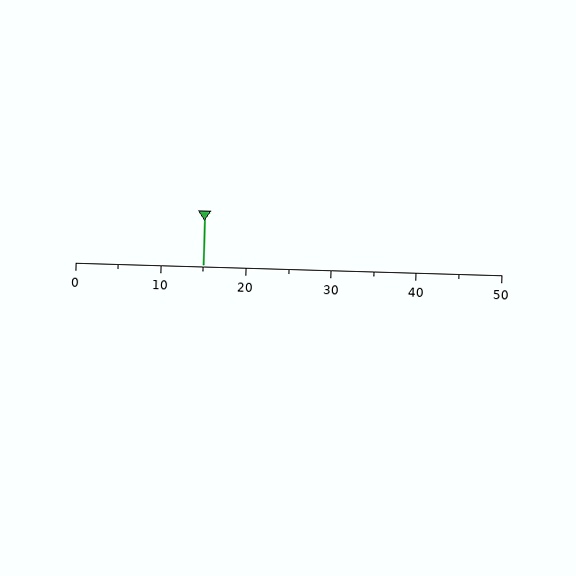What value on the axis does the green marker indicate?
The marker indicates approximately 15.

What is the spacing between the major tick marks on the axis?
The major ticks are spaced 10 apart.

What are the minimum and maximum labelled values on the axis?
The axis runs from 0 to 50.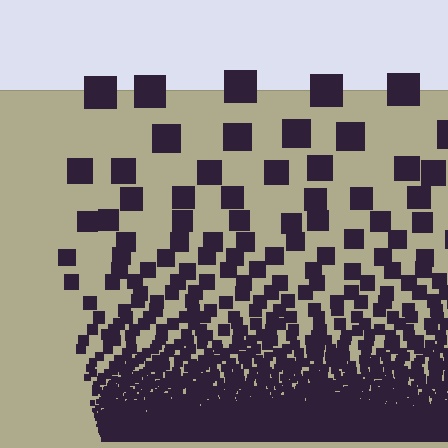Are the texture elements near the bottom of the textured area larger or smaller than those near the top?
Smaller. The gradient is inverted — elements near the bottom are smaller and denser.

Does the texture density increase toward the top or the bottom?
Density increases toward the bottom.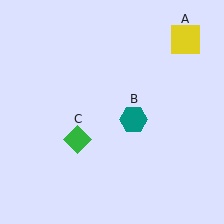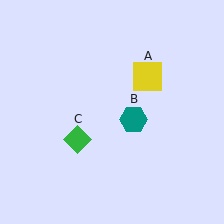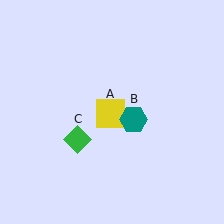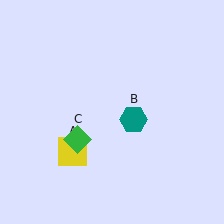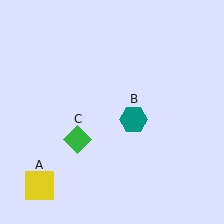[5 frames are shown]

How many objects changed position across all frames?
1 object changed position: yellow square (object A).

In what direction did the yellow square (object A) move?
The yellow square (object A) moved down and to the left.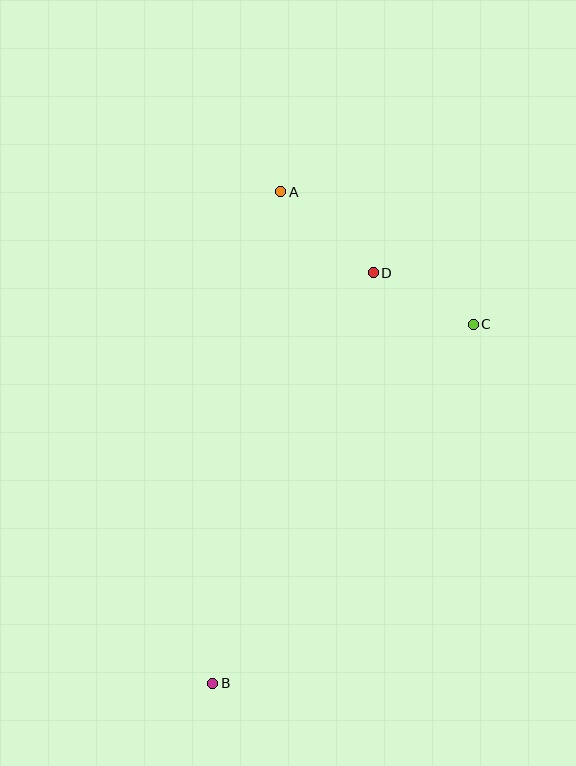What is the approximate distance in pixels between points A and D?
The distance between A and D is approximately 123 pixels.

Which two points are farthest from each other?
Points A and B are farthest from each other.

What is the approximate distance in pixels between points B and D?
The distance between B and D is approximately 441 pixels.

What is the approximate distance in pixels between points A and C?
The distance between A and C is approximately 234 pixels.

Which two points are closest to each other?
Points C and D are closest to each other.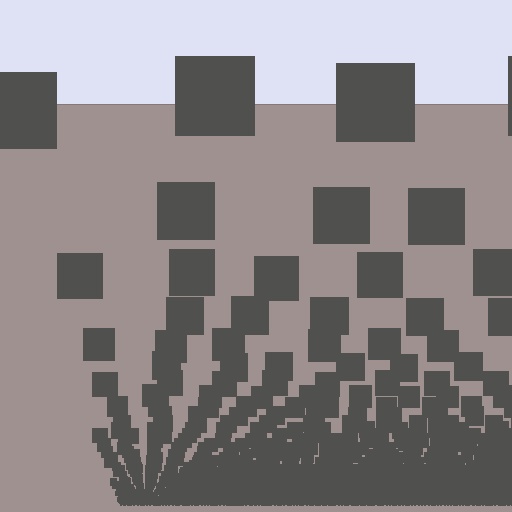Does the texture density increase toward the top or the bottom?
Density increases toward the bottom.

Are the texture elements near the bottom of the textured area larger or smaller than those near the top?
Smaller. The gradient is inverted — elements near the bottom are smaller and denser.